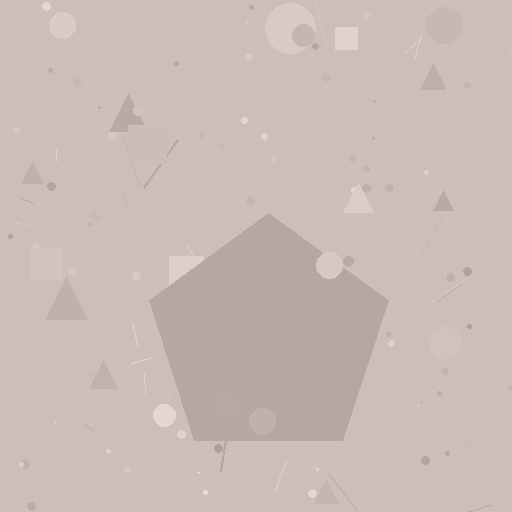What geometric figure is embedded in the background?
A pentagon is embedded in the background.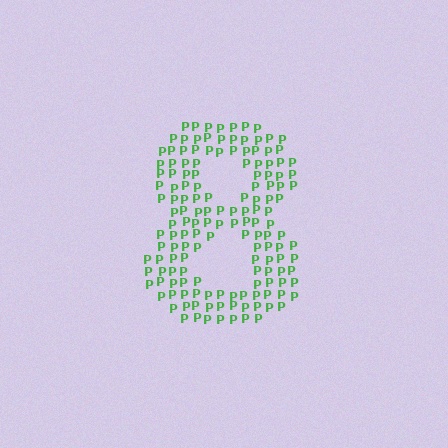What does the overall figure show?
The overall figure shows the digit 8.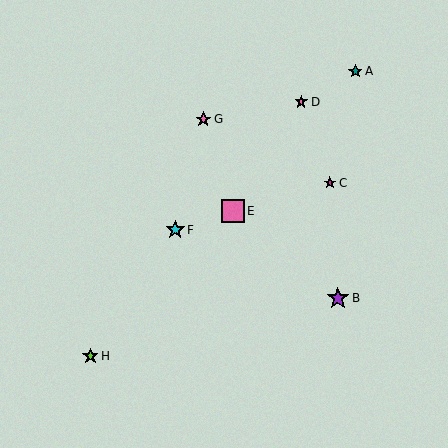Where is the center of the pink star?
The center of the pink star is at (301, 102).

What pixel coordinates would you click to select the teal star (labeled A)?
Click at (355, 71) to select the teal star A.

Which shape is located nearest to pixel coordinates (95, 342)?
The lime star (labeled H) at (90, 356) is nearest to that location.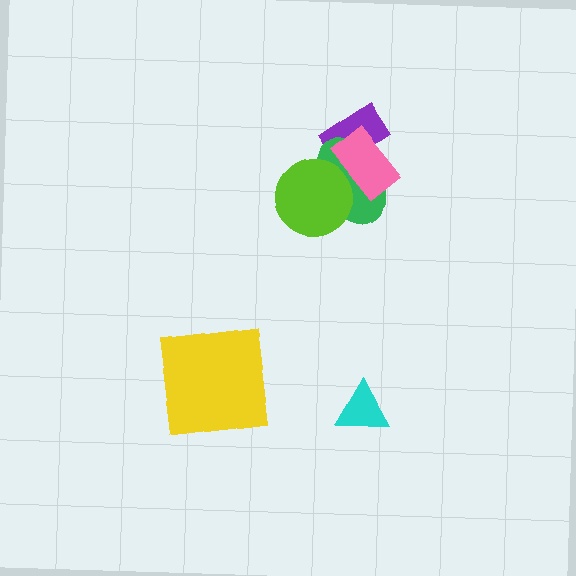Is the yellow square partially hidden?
No, no other shape covers it.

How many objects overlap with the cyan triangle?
0 objects overlap with the cyan triangle.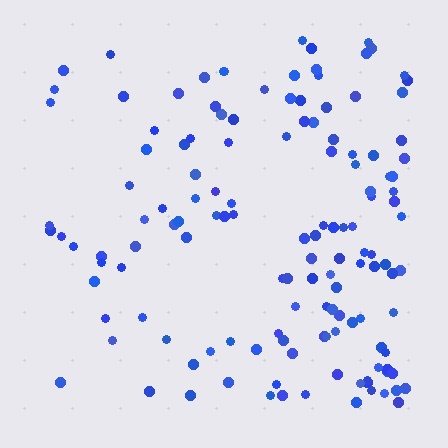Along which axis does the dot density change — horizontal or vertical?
Horizontal.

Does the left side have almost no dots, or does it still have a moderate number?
Still a moderate number, just noticeably fewer than the right.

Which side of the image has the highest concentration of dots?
The right.